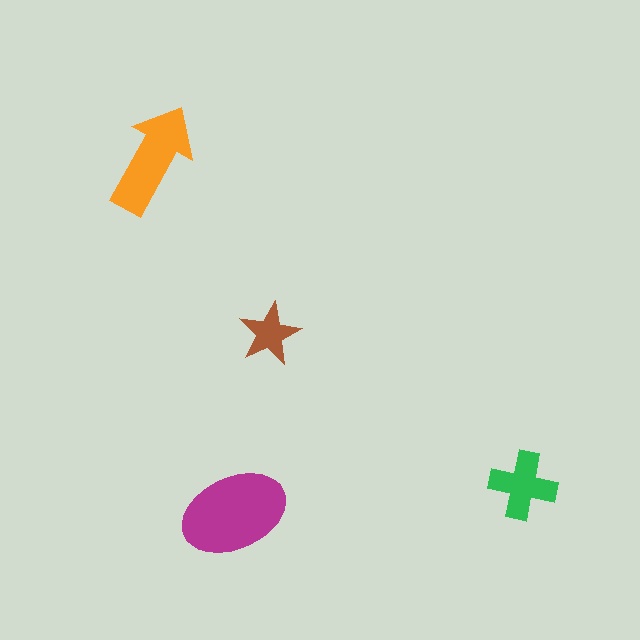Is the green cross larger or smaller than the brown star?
Larger.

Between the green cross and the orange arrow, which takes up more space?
The orange arrow.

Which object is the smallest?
The brown star.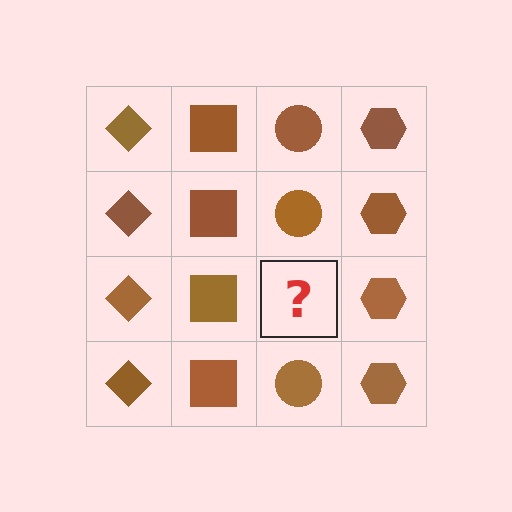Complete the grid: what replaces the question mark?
The question mark should be replaced with a brown circle.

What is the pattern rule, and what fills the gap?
The rule is that each column has a consistent shape. The gap should be filled with a brown circle.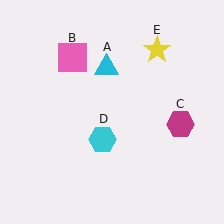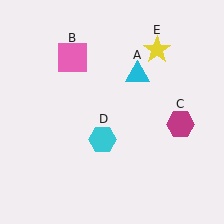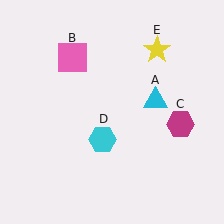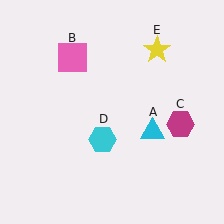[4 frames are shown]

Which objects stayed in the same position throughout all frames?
Pink square (object B) and magenta hexagon (object C) and cyan hexagon (object D) and yellow star (object E) remained stationary.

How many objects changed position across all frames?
1 object changed position: cyan triangle (object A).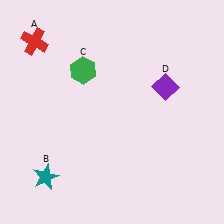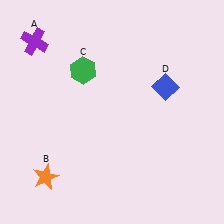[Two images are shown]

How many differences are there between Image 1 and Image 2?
There are 3 differences between the two images.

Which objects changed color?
A changed from red to purple. B changed from teal to orange. D changed from purple to blue.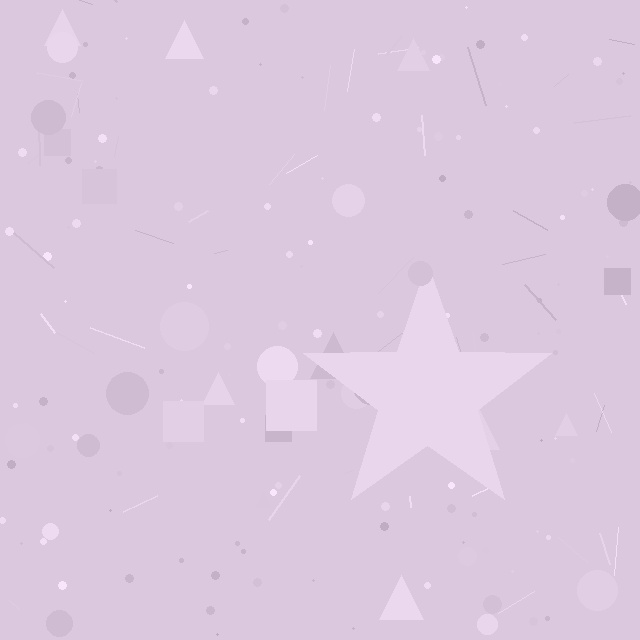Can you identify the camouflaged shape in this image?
The camouflaged shape is a star.